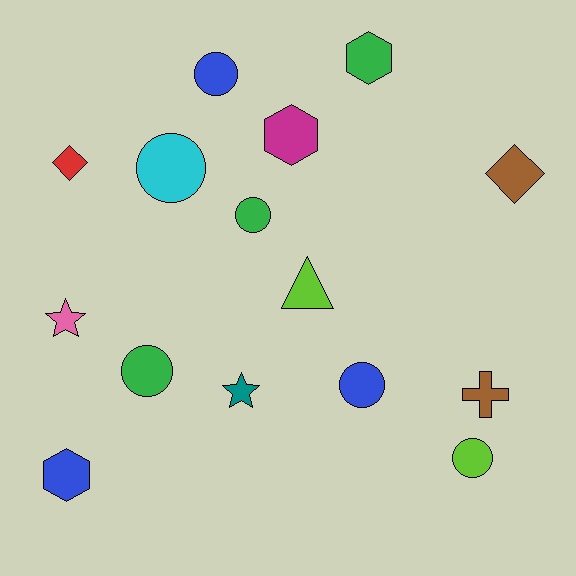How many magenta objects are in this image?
There is 1 magenta object.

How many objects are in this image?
There are 15 objects.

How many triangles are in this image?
There is 1 triangle.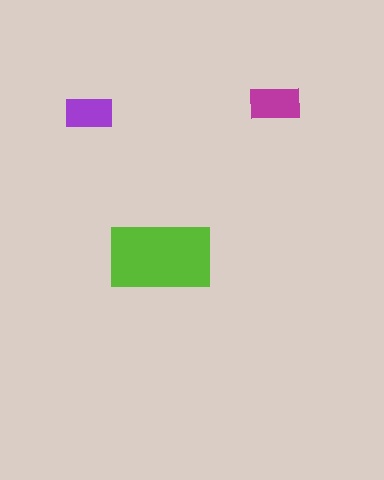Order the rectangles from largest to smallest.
the lime one, the magenta one, the purple one.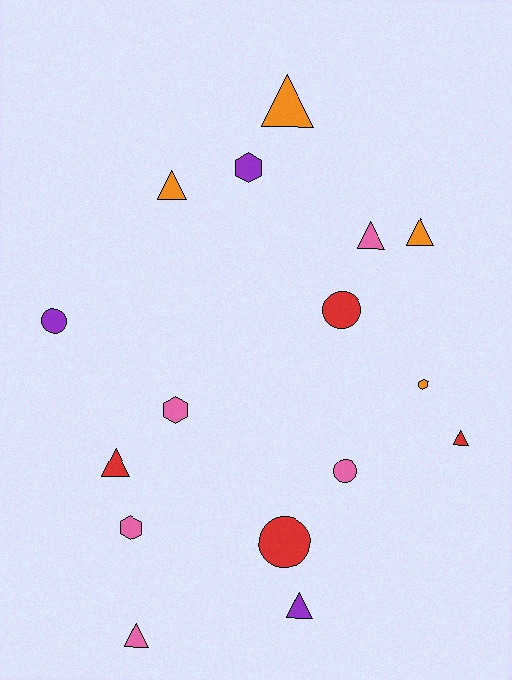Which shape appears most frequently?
Triangle, with 8 objects.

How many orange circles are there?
There are no orange circles.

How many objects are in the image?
There are 16 objects.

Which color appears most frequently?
Pink, with 5 objects.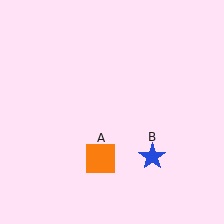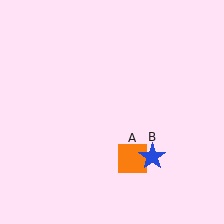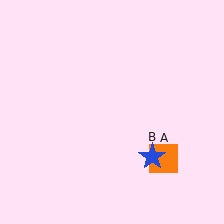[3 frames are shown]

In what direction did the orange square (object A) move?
The orange square (object A) moved right.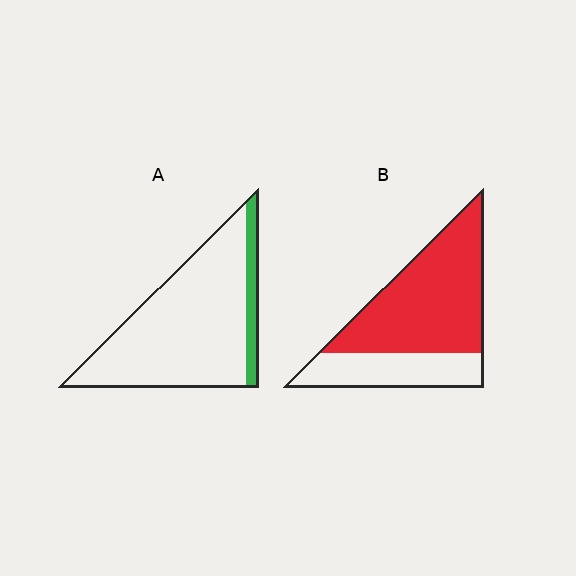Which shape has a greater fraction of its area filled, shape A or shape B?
Shape B.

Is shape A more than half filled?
No.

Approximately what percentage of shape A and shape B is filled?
A is approximately 10% and B is approximately 70%.